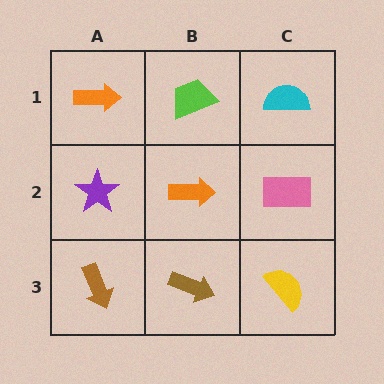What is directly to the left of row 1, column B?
An orange arrow.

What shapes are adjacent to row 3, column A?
A purple star (row 2, column A), a brown arrow (row 3, column B).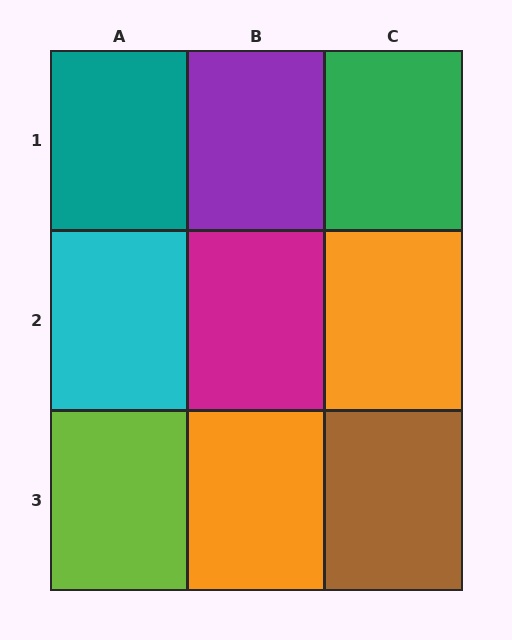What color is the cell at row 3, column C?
Brown.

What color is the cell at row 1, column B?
Purple.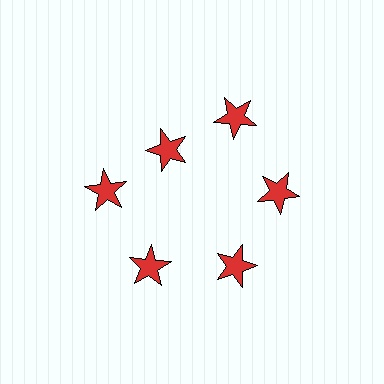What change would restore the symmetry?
The symmetry would be restored by moving it outward, back onto the ring so that all 6 stars sit at equal angles and equal distance from the center.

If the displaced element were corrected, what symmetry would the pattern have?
It would have 6-fold rotational symmetry — the pattern would map onto itself every 60 degrees.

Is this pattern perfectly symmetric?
No. The 6 red stars are arranged in a ring, but one element near the 11 o'clock position is pulled inward toward the center, breaking the 6-fold rotational symmetry.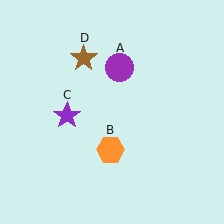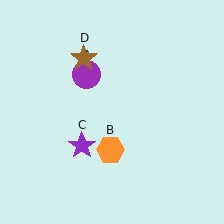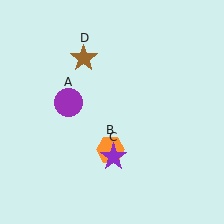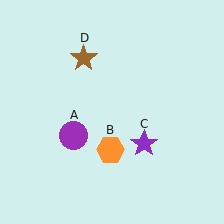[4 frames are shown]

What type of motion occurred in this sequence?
The purple circle (object A), purple star (object C) rotated counterclockwise around the center of the scene.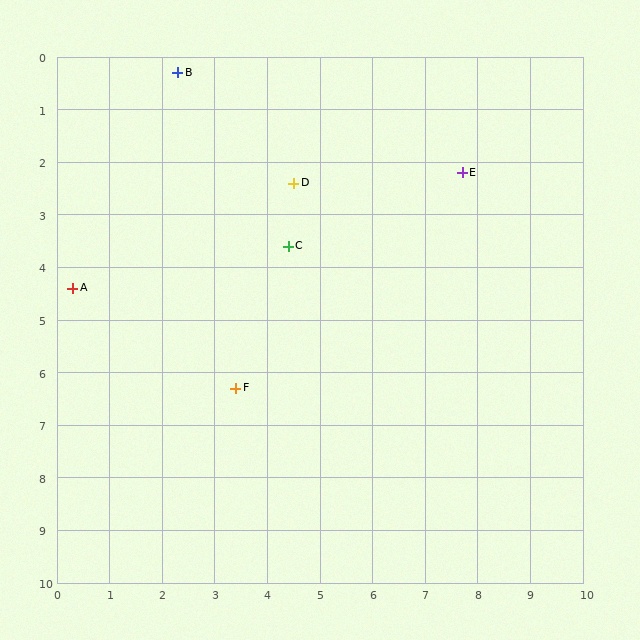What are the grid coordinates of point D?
Point D is at approximately (4.5, 2.4).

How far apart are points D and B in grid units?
Points D and B are about 3.0 grid units apart.